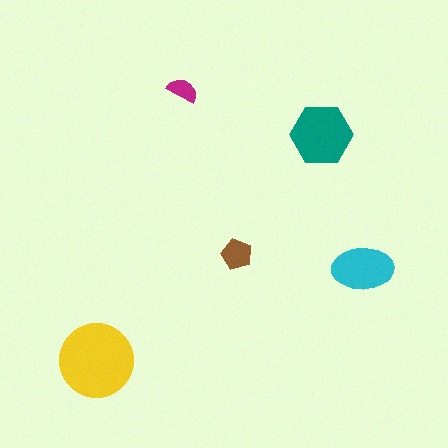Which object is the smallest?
The magenta semicircle.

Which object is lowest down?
The yellow circle is bottommost.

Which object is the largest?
The yellow circle.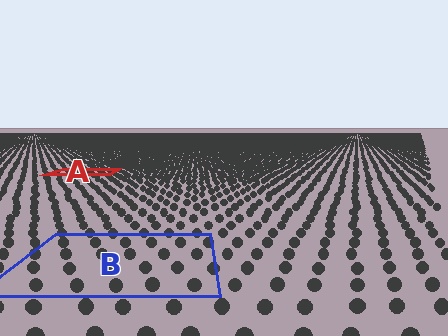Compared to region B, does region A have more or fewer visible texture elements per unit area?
Region A has more texture elements per unit area — they are packed more densely because it is farther away.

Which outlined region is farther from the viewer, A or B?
Region A is farther from the viewer — the texture elements inside it appear smaller and more densely packed.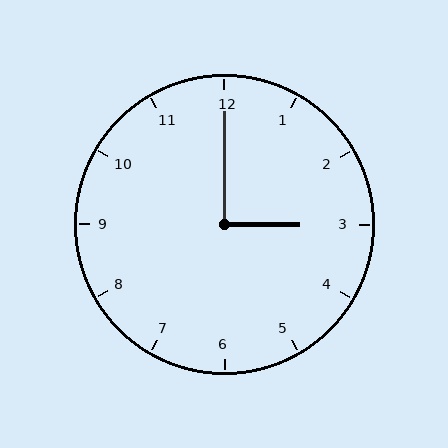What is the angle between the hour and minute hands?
Approximately 90 degrees.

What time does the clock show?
3:00.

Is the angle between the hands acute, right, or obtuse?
It is right.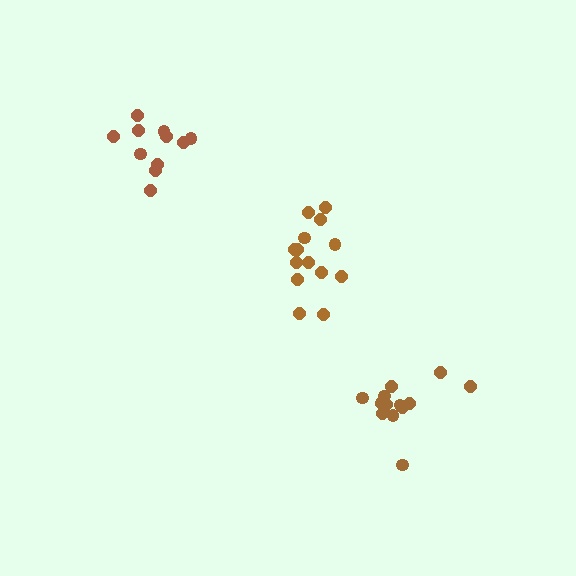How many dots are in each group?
Group 1: 14 dots, Group 2: 11 dots, Group 3: 14 dots (39 total).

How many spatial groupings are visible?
There are 3 spatial groupings.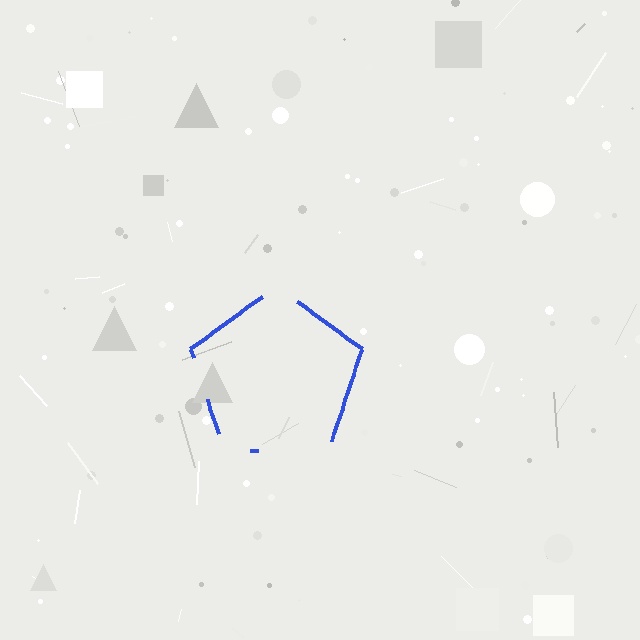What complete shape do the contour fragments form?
The contour fragments form a pentagon.